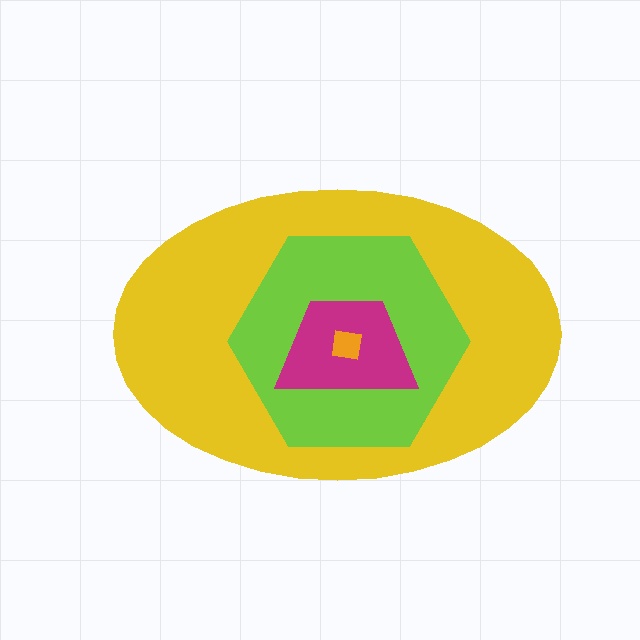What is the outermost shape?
The yellow ellipse.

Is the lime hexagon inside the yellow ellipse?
Yes.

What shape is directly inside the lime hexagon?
The magenta trapezoid.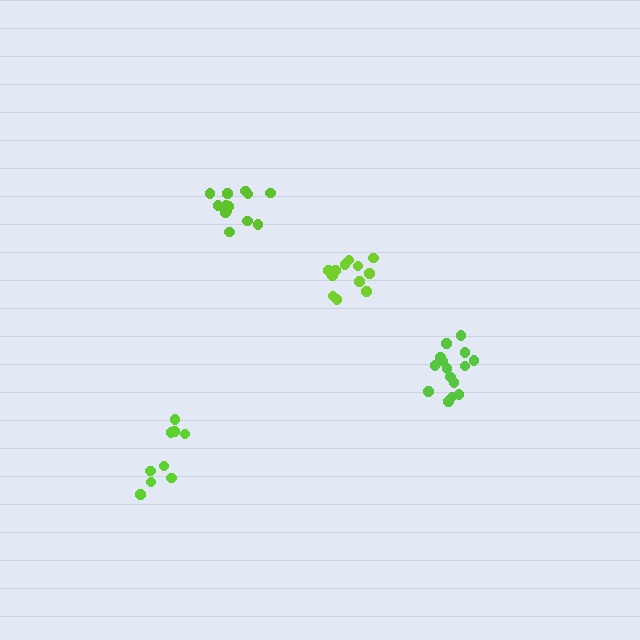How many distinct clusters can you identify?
There are 4 distinct clusters.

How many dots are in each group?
Group 1: 12 dots, Group 2: 9 dots, Group 3: 13 dots, Group 4: 15 dots (49 total).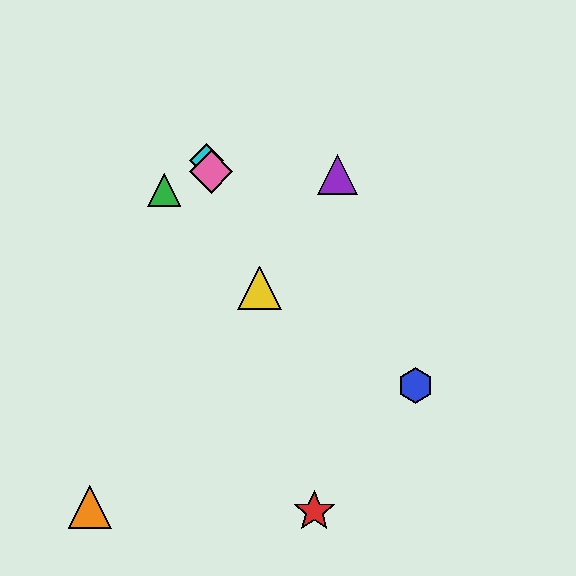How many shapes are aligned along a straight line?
3 shapes (the yellow triangle, the cyan diamond, the pink diamond) are aligned along a straight line.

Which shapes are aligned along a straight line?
The yellow triangle, the cyan diamond, the pink diamond are aligned along a straight line.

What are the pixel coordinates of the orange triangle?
The orange triangle is at (90, 507).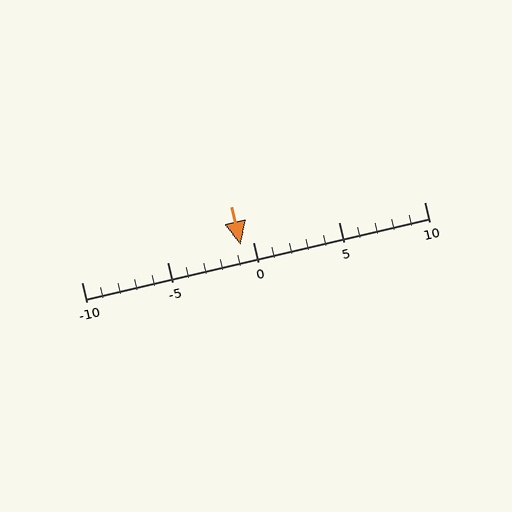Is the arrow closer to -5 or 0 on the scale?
The arrow is closer to 0.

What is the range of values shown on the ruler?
The ruler shows values from -10 to 10.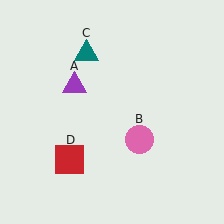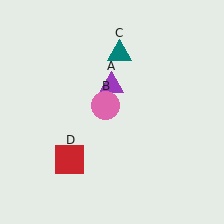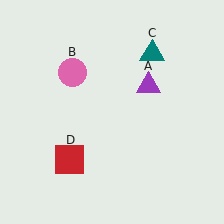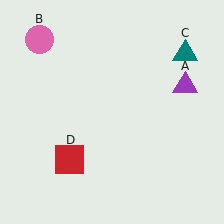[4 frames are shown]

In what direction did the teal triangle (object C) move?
The teal triangle (object C) moved right.